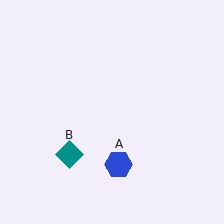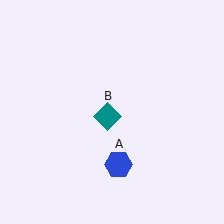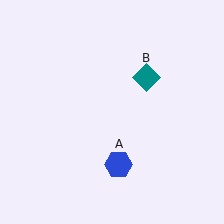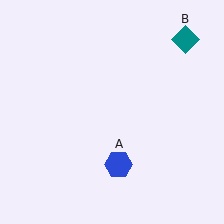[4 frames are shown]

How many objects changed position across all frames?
1 object changed position: teal diamond (object B).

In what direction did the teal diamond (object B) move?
The teal diamond (object B) moved up and to the right.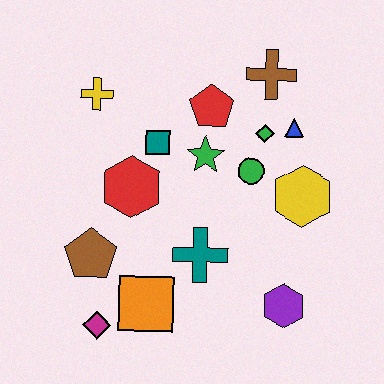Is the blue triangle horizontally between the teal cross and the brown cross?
No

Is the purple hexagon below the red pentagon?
Yes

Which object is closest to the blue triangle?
The green diamond is closest to the blue triangle.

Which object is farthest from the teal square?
The purple hexagon is farthest from the teal square.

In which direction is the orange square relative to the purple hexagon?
The orange square is to the left of the purple hexagon.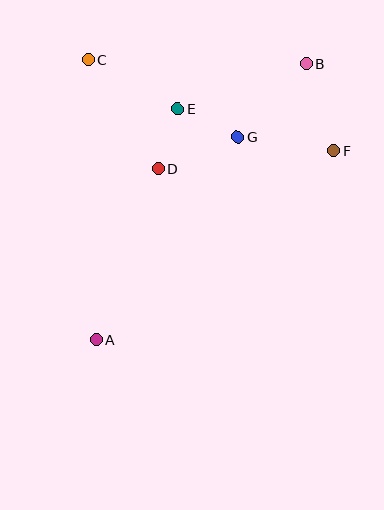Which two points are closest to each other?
Points D and E are closest to each other.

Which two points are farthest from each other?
Points A and B are farthest from each other.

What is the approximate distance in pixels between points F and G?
The distance between F and G is approximately 97 pixels.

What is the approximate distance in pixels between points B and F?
The distance between B and F is approximately 91 pixels.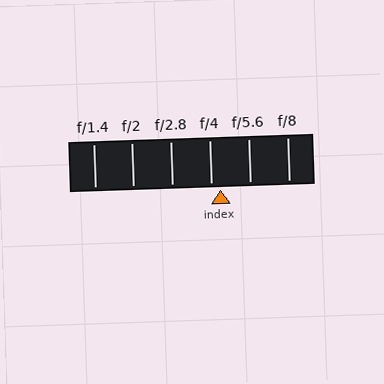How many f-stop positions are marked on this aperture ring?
There are 6 f-stop positions marked.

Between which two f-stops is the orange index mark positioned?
The index mark is between f/4 and f/5.6.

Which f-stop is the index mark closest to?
The index mark is closest to f/4.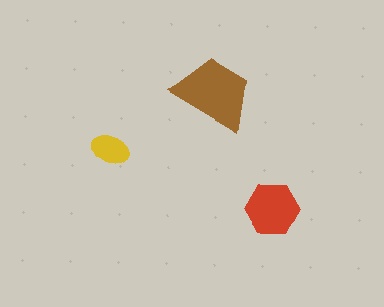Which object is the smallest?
The yellow ellipse.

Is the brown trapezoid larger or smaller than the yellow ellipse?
Larger.